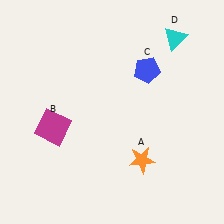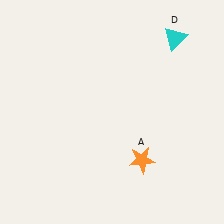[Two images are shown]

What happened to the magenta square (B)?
The magenta square (B) was removed in Image 2. It was in the bottom-left area of Image 1.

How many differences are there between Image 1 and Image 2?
There are 2 differences between the two images.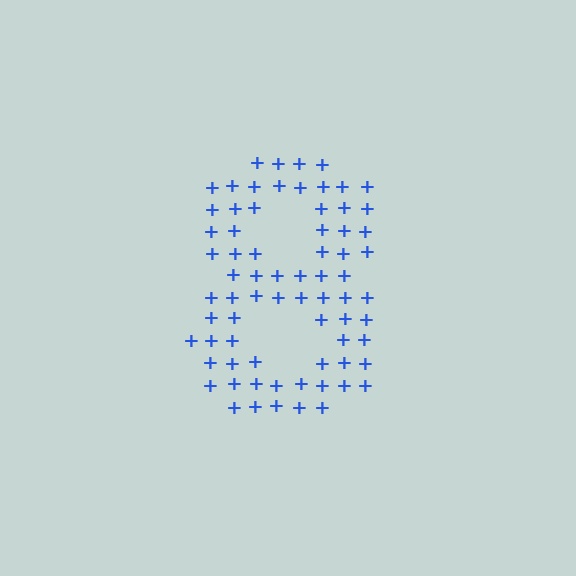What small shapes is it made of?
It is made of small plus signs.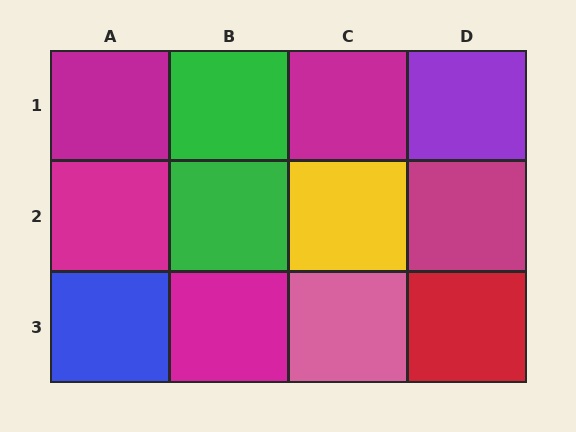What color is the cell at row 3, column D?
Red.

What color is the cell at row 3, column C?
Pink.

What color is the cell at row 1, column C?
Magenta.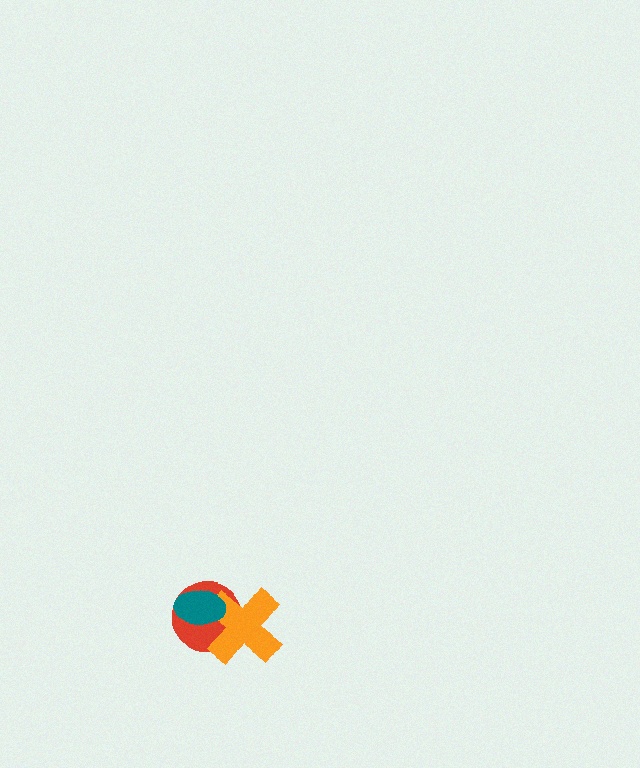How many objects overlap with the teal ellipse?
2 objects overlap with the teal ellipse.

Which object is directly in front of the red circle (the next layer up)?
The orange cross is directly in front of the red circle.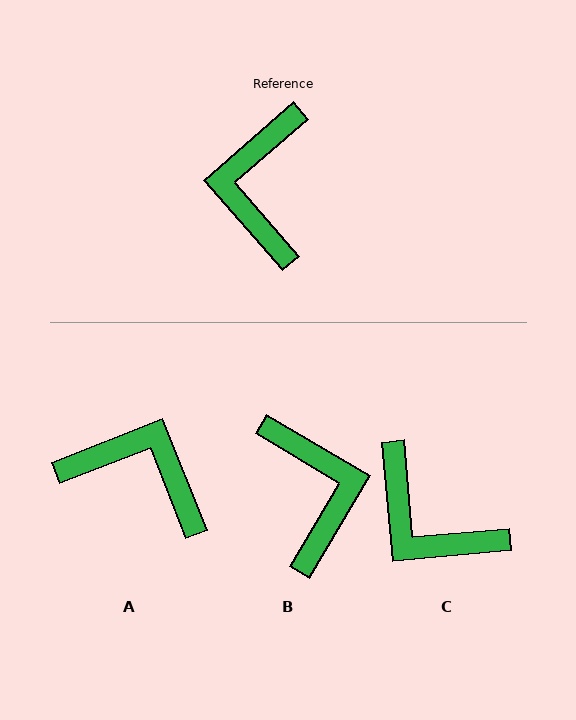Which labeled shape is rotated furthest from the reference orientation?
B, about 161 degrees away.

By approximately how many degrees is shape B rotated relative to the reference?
Approximately 161 degrees clockwise.